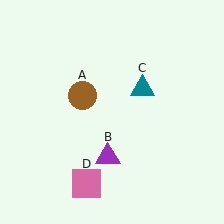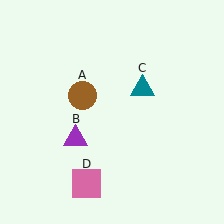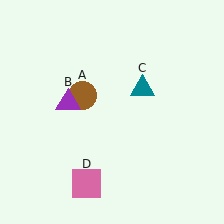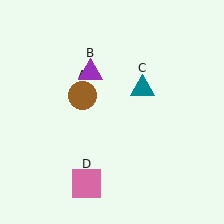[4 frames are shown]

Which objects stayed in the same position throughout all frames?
Brown circle (object A) and teal triangle (object C) and pink square (object D) remained stationary.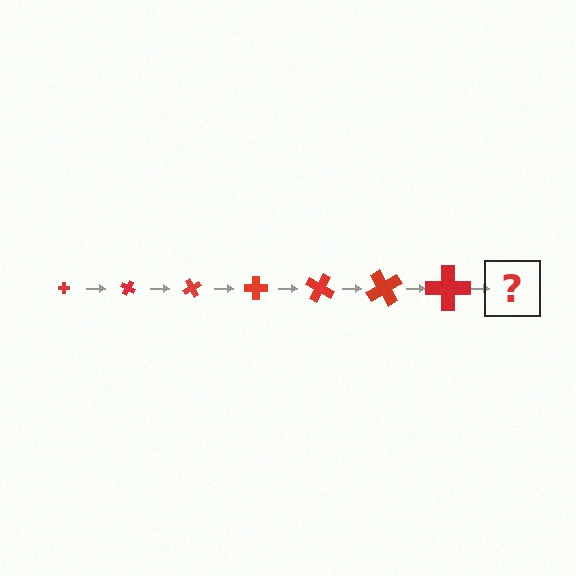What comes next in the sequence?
The next element should be a cross, larger than the previous one and rotated 210 degrees from the start.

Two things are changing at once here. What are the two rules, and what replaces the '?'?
The two rules are that the cross grows larger each step and it rotates 30 degrees each step. The '?' should be a cross, larger than the previous one and rotated 210 degrees from the start.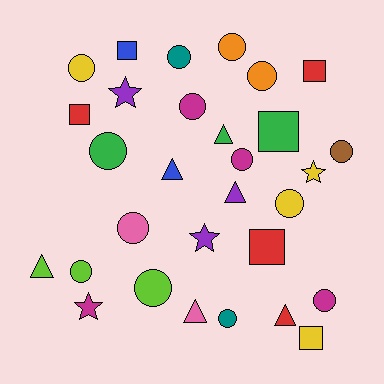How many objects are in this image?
There are 30 objects.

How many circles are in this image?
There are 14 circles.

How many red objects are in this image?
There are 4 red objects.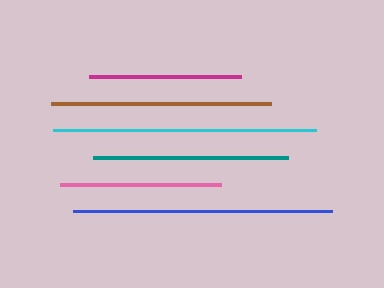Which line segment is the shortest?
The magenta line is the shortest at approximately 152 pixels.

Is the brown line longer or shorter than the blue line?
The blue line is longer than the brown line.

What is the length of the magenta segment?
The magenta segment is approximately 152 pixels long.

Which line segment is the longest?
The cyan line is the longest at approximately 263 pixels.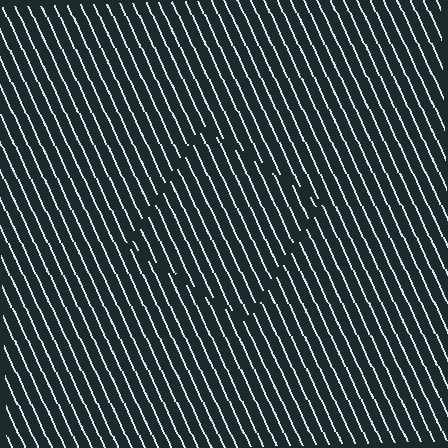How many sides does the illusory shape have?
4 sides — the line-ends trace a square.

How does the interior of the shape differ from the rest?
The interior of the shape contains the same grating, shifted by half a period — the contour is defined by the phase discontinuity where line-ends from the inner and outer gratings abut.